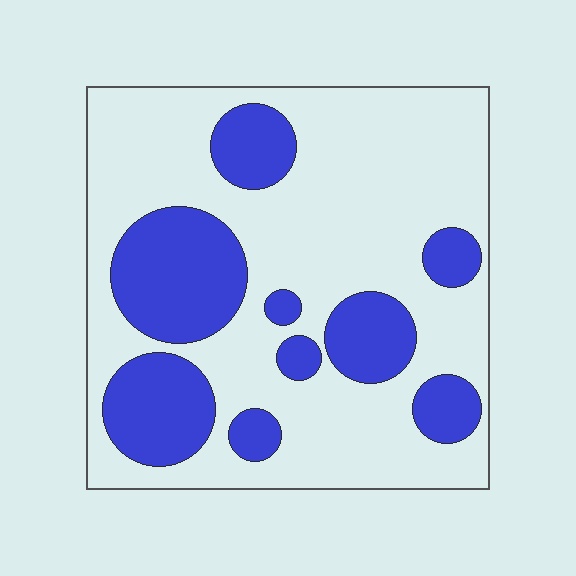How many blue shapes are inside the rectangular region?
9.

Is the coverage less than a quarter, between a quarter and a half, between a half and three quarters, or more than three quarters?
Between a quarter and a half.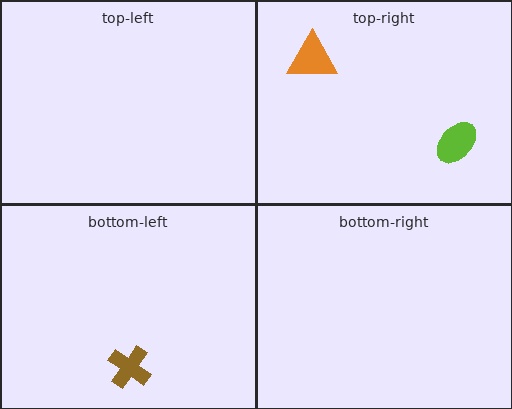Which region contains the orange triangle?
The top-right region.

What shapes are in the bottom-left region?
The brown cross.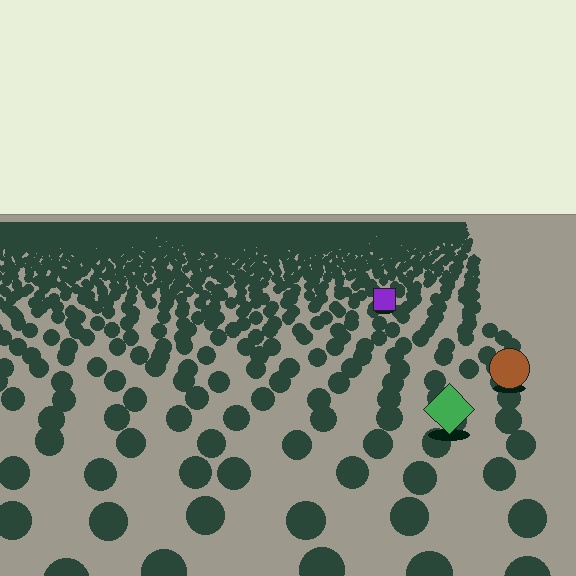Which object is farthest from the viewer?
The purple square is farthest from the viewer. It appears smaller and the ground texture around it is denser.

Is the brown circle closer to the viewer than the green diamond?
No. The green diamond is closer — you can tell from the texture gradient: the ground texture is coarser near it.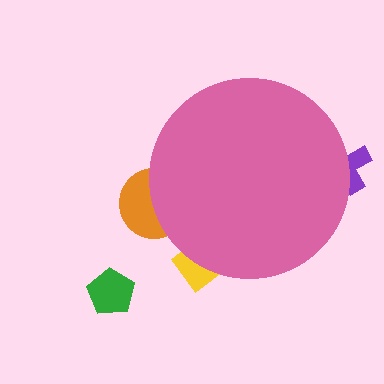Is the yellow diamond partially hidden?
Yes, the yellow diamond is partially hidden behind the pink circle.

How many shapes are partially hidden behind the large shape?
3 shapes are partially hidden.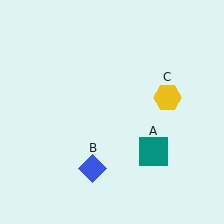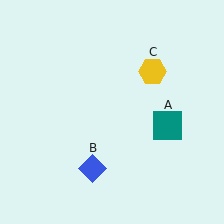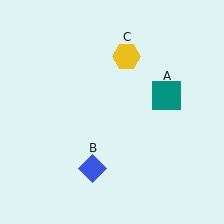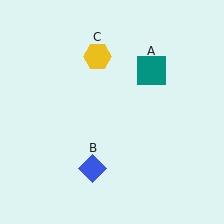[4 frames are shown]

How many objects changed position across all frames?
2 objects changed position: teal square (object A), yellow hexagon (object C).